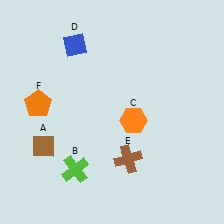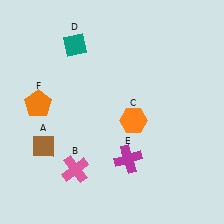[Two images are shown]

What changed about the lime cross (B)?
In Image 1, B is lime. In Image 2, it changed to pink.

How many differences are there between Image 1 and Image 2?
There are 3 differences between the two images.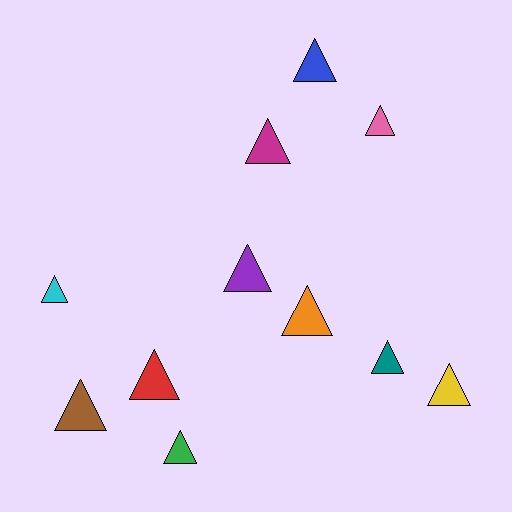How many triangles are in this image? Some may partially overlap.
There are 11 triangles.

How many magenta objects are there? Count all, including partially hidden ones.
There is 1 magenta object.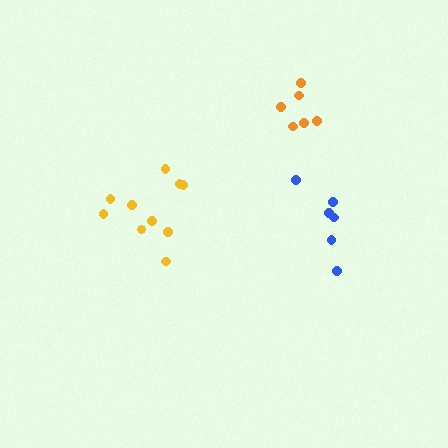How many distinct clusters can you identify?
There are 3 distinct clusters.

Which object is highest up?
The orange cluster is topmost.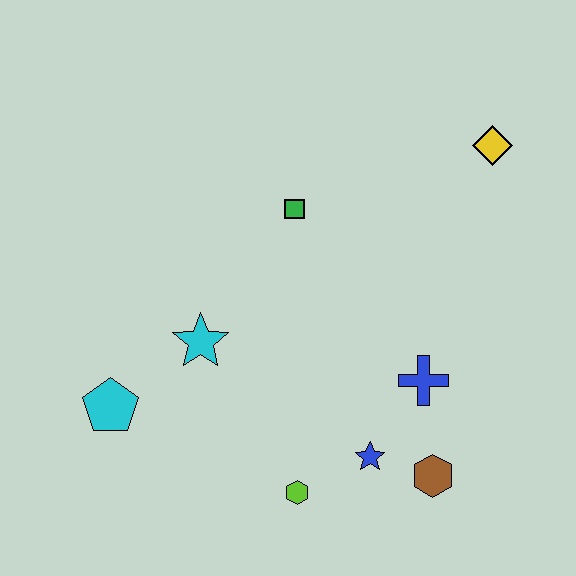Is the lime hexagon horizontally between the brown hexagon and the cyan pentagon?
Yes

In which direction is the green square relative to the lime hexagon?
The green square is above the lime hexagon.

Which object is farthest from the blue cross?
The cyan pentagon is farthest from the blue cross.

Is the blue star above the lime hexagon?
Yes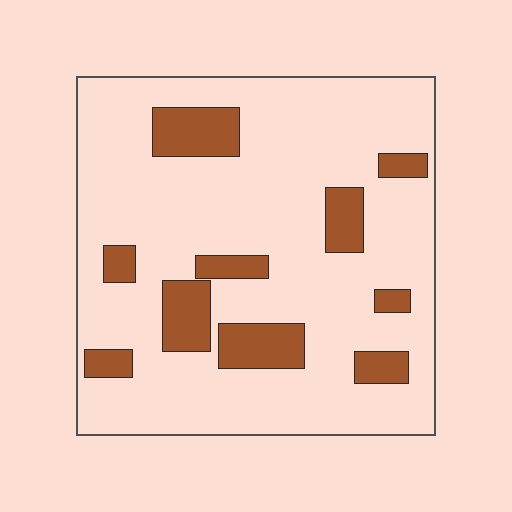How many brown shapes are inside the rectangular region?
10.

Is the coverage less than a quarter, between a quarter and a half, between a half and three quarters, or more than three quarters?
Less than a quarter.